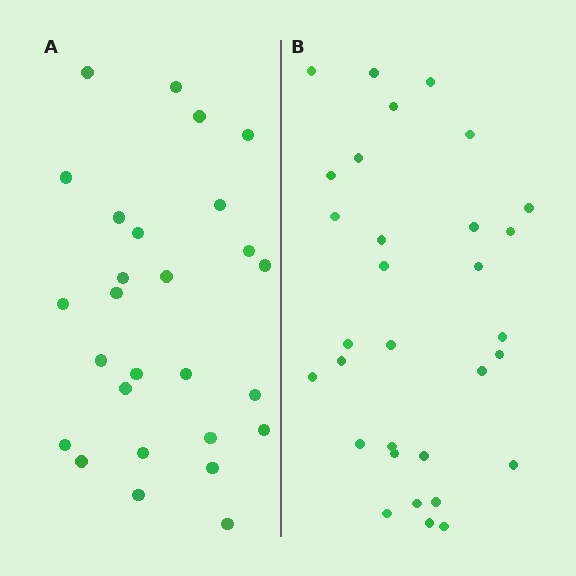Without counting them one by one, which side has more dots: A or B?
Region B (the right region) has more dots.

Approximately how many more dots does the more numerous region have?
Region B has about 4 more dots than region A.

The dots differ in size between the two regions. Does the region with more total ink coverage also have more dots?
No. Region A has more total ink coverage because its dots are larger, but region B actually contains more individual dots. Total area can be misleading — the number of items is what matters here.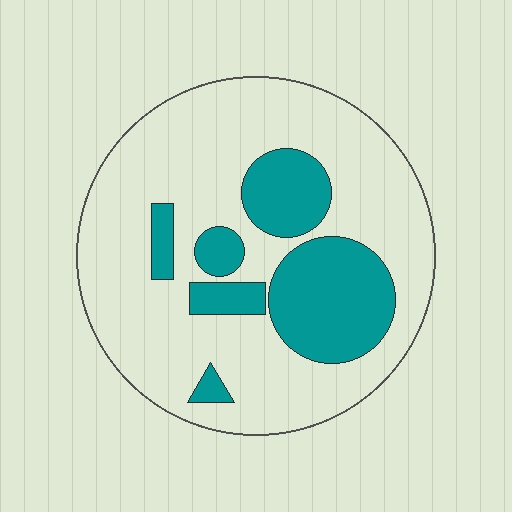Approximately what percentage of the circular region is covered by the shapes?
Approximately 25%.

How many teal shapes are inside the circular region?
6.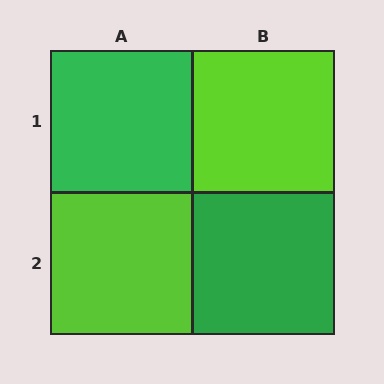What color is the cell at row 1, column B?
Lime.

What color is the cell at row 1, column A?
Green.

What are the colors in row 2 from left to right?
Lime, green.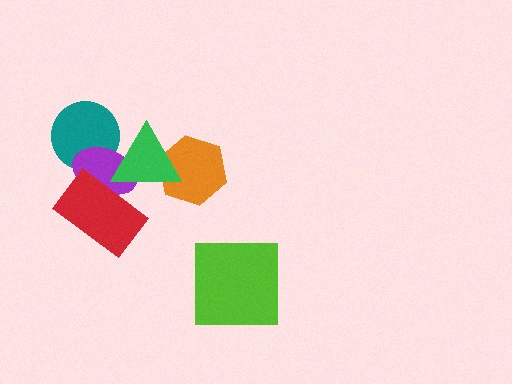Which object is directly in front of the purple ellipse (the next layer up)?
The red rectangle is directly in front of the purple ellipse.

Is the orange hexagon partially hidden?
Yes, it is partially covered by another shape.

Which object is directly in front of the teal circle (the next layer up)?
The purple ellipse is directly in front of the teal circle.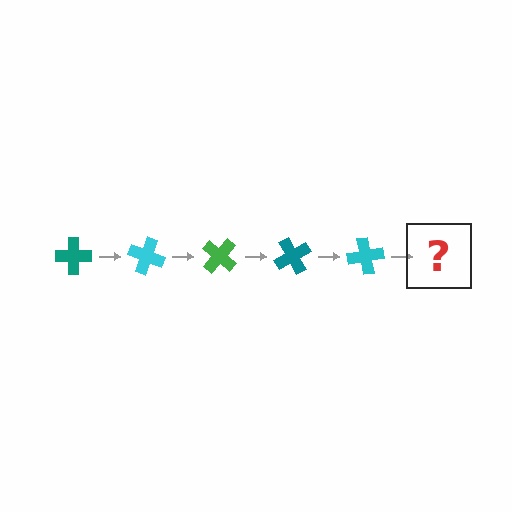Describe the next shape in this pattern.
It should be a green cross, rotated 100 degrees from the start.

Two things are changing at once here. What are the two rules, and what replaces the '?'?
The two rules are that it rotates 20 degrees each step and the color cycles through teal, cyan, and green. The '?' should be a green cross, rotated 100 degrees from the start.